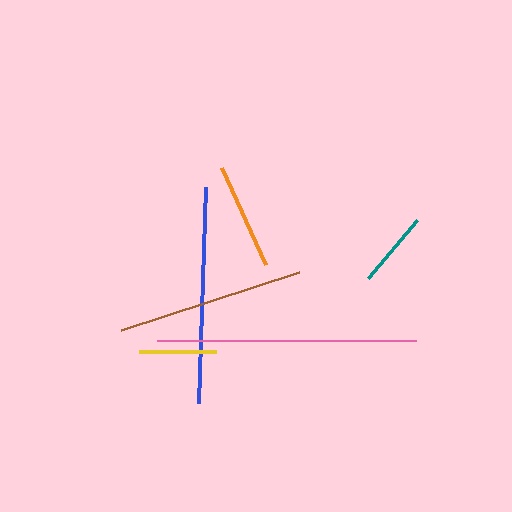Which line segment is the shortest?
The teal line is the shortest at approximately 76 pixels.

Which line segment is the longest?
The pink line is the longest at approximately 259 pixels.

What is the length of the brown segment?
The brown segment is approximately 187 pixels long.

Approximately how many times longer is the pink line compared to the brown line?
The pink line is approximately 1.4 times the length of the brown line.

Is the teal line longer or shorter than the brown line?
The brown line is longer than the teal line.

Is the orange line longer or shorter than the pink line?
The pink line is longer than the orange line.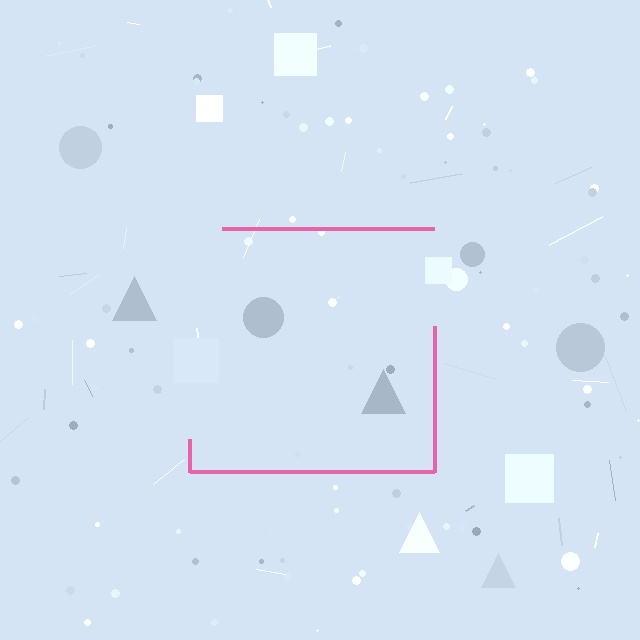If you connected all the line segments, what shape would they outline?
They would outline a square.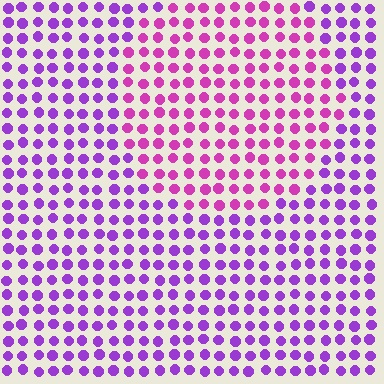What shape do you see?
I see a circle.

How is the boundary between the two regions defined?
The boundary is defined purely by a slight shift in hue (about 34 degrees). Spacing, size, and orientation are identical on both sides.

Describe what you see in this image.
The image is filled with small purple elements in a uniform arrangement. A circle-shaped region is visible where the elements are tinted to a slightly different hue, forming a subtle color boundary.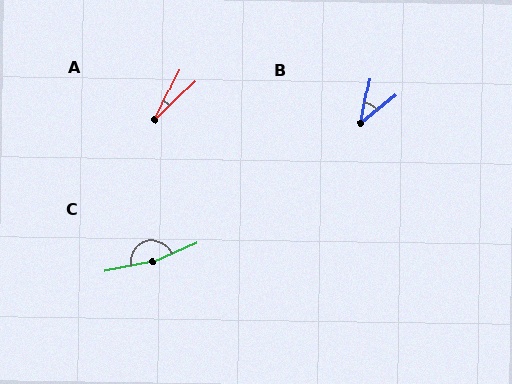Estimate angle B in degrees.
Approximately 40 degrees.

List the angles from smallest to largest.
A (20°), B (40°), C (168°).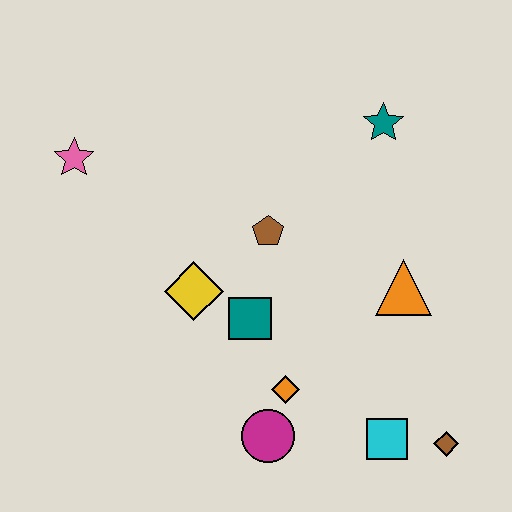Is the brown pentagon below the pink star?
Yes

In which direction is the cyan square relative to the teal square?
The cyan square is to the right of the teal square.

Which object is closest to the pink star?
The yellow diamond is closest to the pink star.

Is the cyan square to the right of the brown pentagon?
Yes